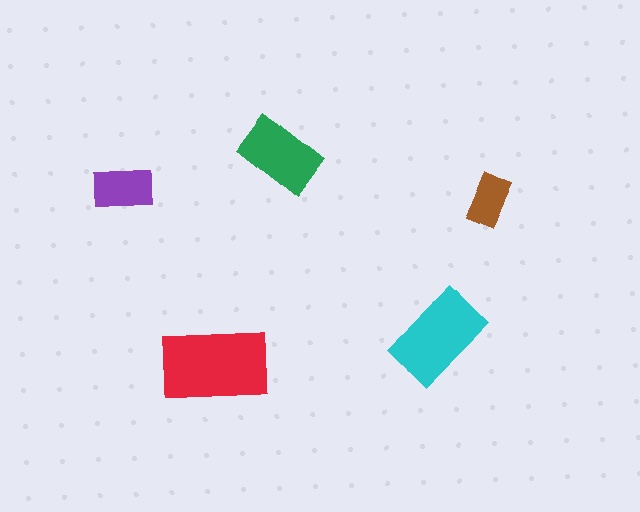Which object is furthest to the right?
The brown rectangle is rightmost.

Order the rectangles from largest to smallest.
the red one, the cyan one, the green one, the purple one, the brown one.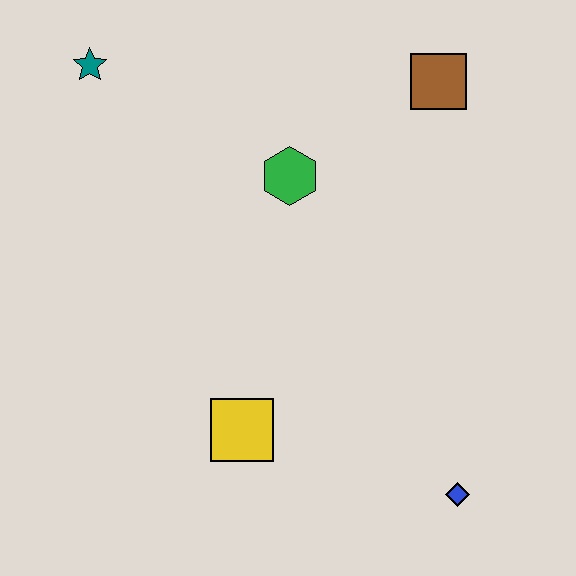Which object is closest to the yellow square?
The blue diamond is closest to the yellow square.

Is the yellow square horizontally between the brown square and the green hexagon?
No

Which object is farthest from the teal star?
The blue diamond is farthest from the teal star.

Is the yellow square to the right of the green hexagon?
No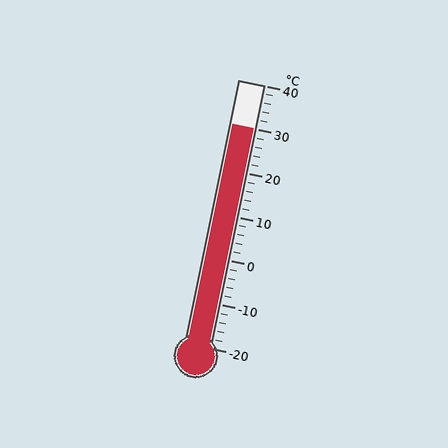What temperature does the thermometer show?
The thermometer shows approximately 30°C.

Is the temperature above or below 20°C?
The temperature is above 20°C.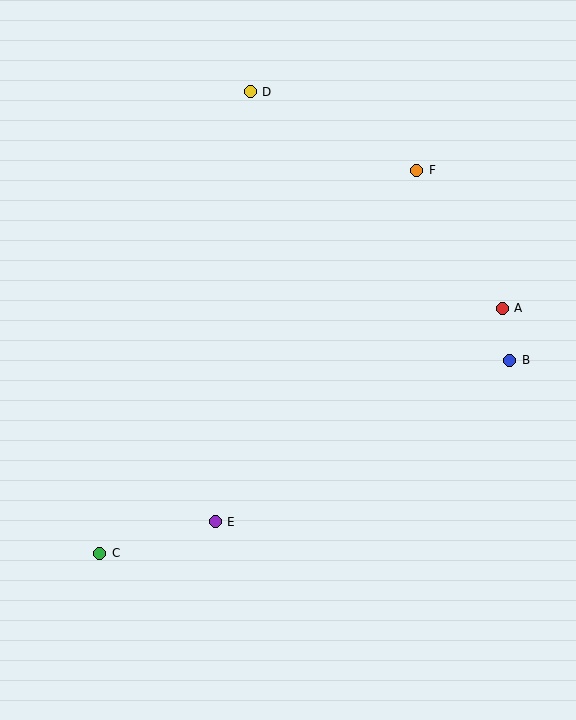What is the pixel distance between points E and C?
The distance between E and C is 119 pixels.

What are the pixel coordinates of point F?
Point F is at (417, 170).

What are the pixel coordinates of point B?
Point B is at (510, 360).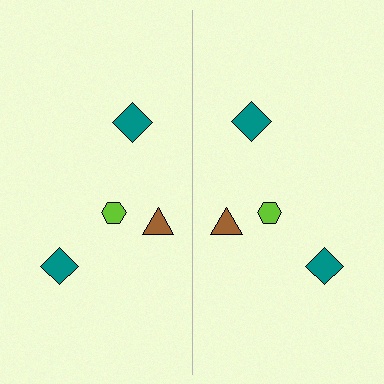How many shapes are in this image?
There are 8 shapes in this image.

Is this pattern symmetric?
Yes, this pattern has bilateral (reflection) symmetry.